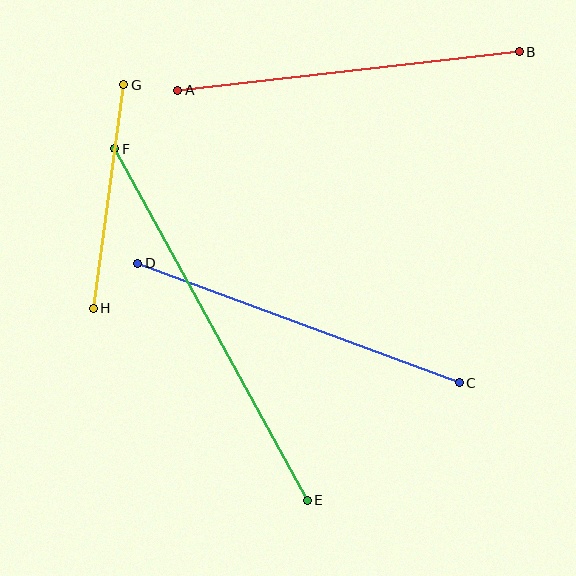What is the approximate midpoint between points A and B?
The midpoint is at approximately (348, 71) pixels.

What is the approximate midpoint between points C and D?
The midpoint is at approximately (299, 323) pixels.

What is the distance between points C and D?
The distance is approximately 343 pixels.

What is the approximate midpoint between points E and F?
The midpoint is at approximately (211, 325) pixels.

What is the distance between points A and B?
The distance is approximately 344 pixels.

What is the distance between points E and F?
The distance is approximately 400 pixels.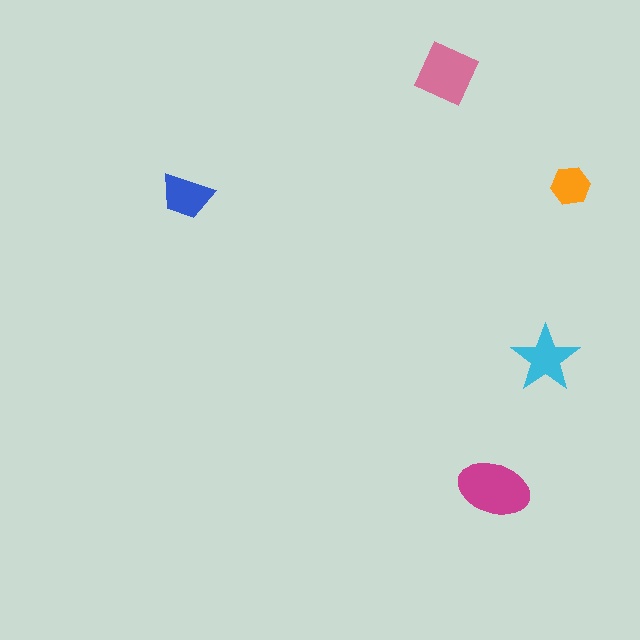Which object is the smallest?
The orange hexagon.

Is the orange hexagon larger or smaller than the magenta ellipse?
Smaller.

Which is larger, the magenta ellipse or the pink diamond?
The magenta ellipse.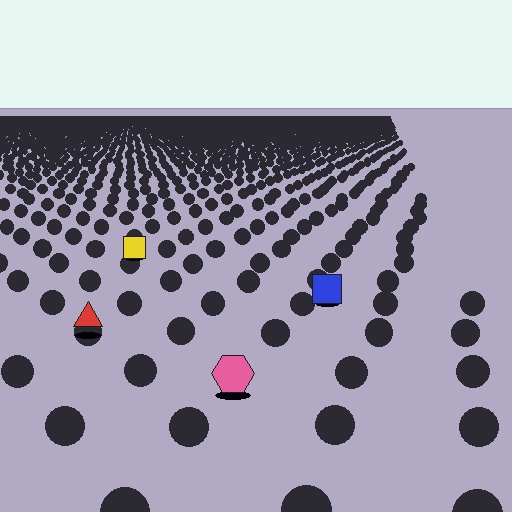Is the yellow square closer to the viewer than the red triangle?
No. The red triangle is closer — you can tell from the texture gradient: the ground texture is coarser near it.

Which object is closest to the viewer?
The pink hexagon is closest. The texture marks near it are larger and more spread out.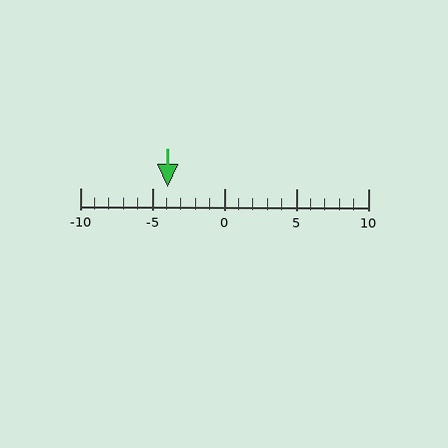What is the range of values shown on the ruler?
The ruler shows values from -10 to 10.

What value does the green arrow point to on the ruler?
The green arrow points to approximately -4.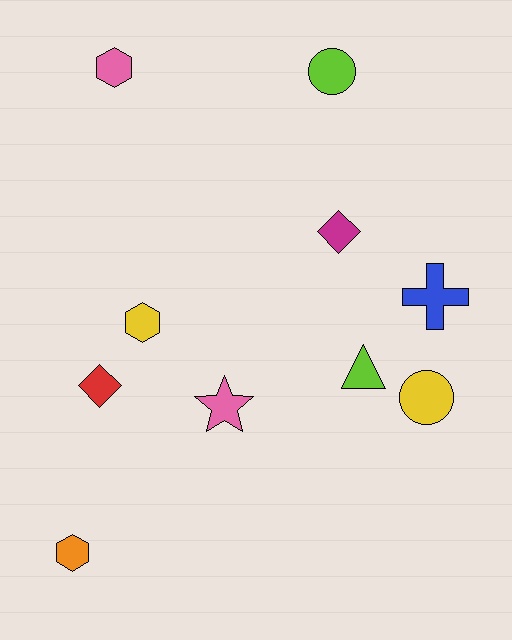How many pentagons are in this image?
There are no pentagons.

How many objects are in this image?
There are 10 objects.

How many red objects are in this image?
There is 1 red object.